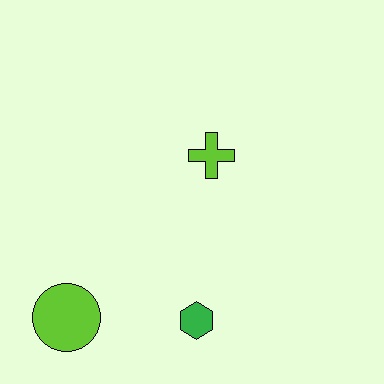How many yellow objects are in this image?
There are no yellow objects.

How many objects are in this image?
There are 3 objects.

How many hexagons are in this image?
There is 1 hexagon.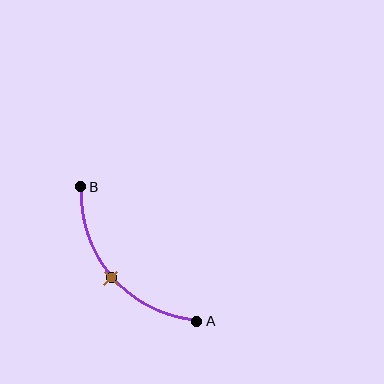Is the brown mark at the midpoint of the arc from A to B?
Yes. The brown mark lies on the arc at equal arc-length from both A and B — it is the arc midpoint.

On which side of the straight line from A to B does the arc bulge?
The arc bulges below and to the left of the straight line connecting A and B.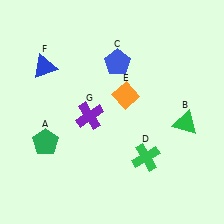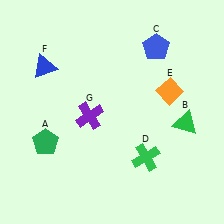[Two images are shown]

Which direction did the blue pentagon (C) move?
The blue pentagon (C) moved right.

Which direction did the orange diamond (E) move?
The orange diamond (E) moved right.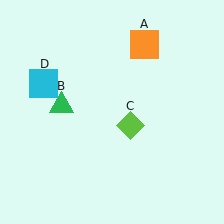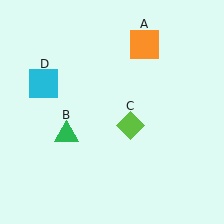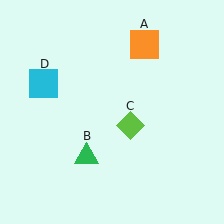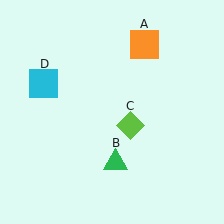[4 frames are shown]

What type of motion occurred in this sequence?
The green triangle (object B) rotated counterclockwise around the center of the scene.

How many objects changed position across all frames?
1 object changed position: green triangle (object B).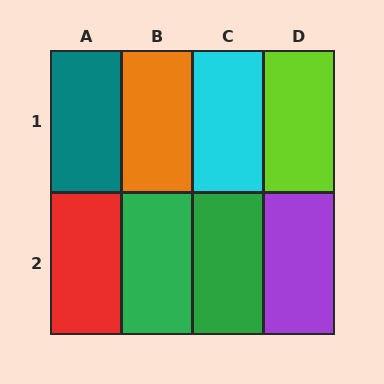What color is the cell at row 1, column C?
Cyan.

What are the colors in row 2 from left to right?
Red, green, green, purple.